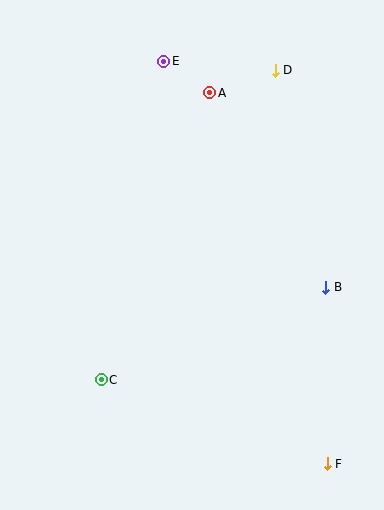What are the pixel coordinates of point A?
Point A is at (210, 93).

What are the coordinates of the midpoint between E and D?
The midpoint between E and D is at (219, 66).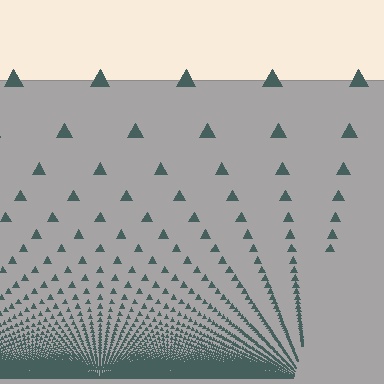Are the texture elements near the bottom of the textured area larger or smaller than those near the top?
Smaller. The gradient is inverted — elements near the bottom are smaller and denser.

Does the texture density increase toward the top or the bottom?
Density increases toward the bottom.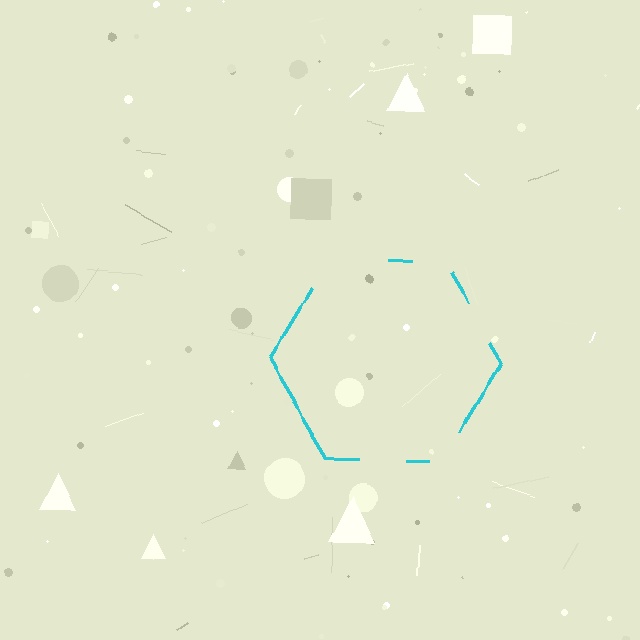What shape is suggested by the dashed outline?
The dashed outline suggests a hexagon.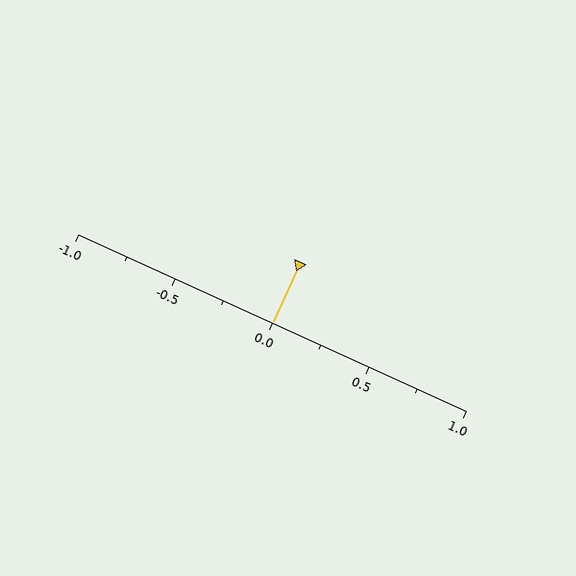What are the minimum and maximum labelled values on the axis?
The axis runs from -1.0 to 1.0.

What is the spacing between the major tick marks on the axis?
The major ticks are spaced 0.5 apart.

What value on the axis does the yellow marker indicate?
The marker indicates approximately 0.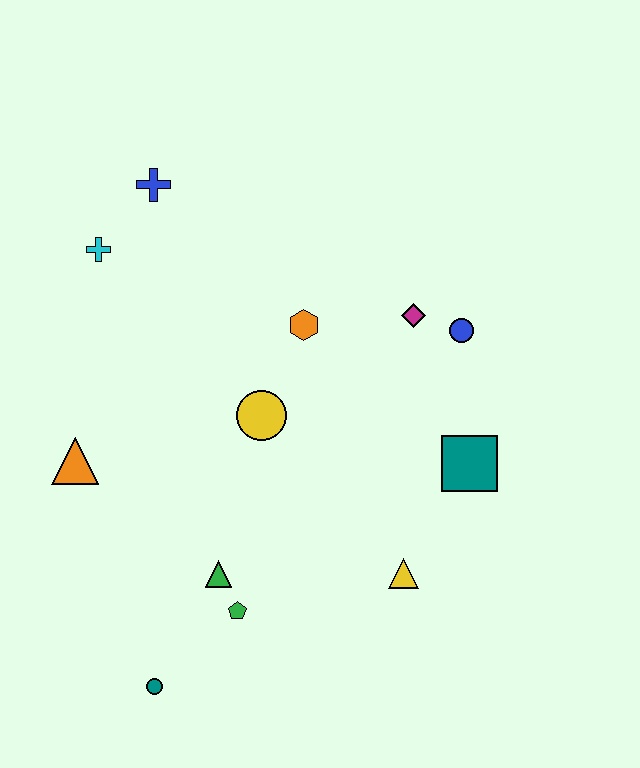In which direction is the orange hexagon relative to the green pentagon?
The orange hexagon is above the green pentagon.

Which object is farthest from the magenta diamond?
The teal circle is farthest from the magenta diamond.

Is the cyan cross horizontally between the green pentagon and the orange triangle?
Yes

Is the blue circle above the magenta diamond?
No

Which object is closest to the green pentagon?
The green triangle is closest to the green pentagon.